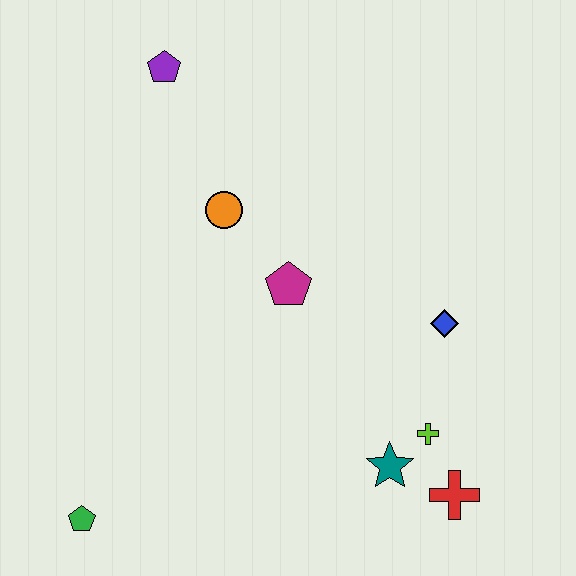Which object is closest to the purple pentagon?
The orange circle is closest to the purple pentagon.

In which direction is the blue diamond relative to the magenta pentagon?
The blue diamond is to the right of the magenta pentagon.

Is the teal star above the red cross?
Yes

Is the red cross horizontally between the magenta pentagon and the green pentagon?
No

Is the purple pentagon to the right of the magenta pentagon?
No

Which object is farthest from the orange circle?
The red cross is farthest from the orange circle.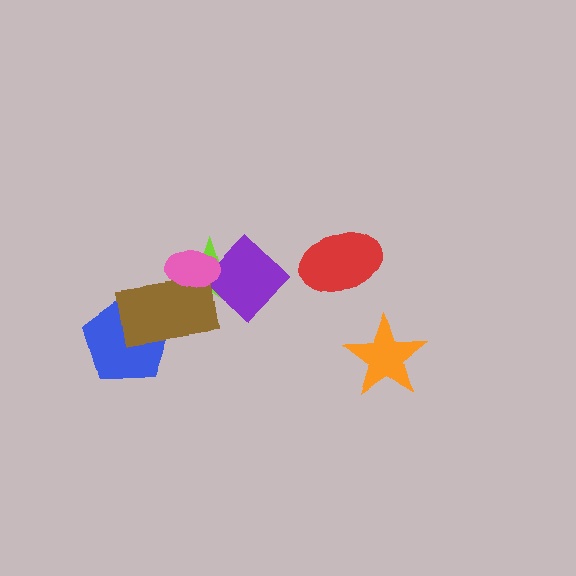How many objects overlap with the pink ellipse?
3 objects overlap with the pink ellipse.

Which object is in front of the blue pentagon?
The brown rectangle is in front of the blue pentagon.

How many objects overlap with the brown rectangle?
3 objects overlap with the brown rectangle.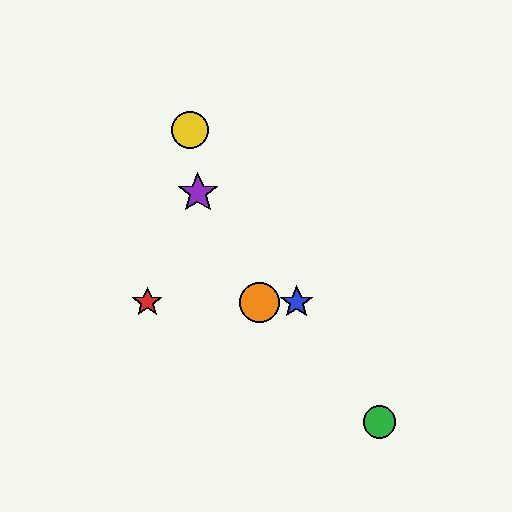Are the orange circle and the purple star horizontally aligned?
No, the orange circle is at y≈302 and the purple star is at y≈193.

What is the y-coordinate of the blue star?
The blue star is at y≈302.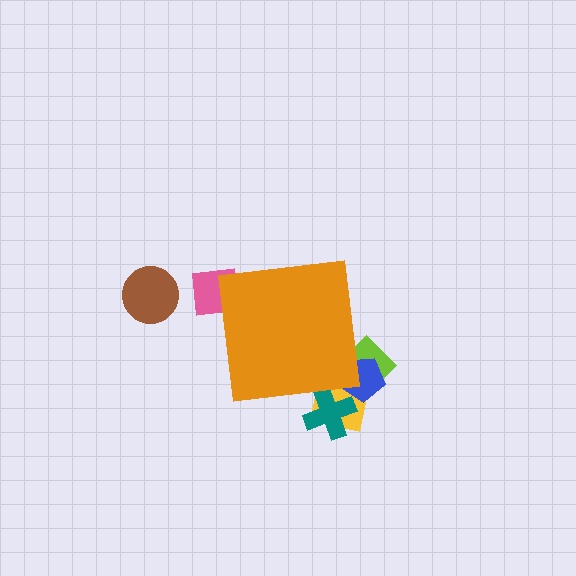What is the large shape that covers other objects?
An orange square.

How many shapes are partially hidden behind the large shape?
5 shapes are partially hidden.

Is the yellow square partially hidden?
Yes, the yellow square is partially hidden behind the orange square.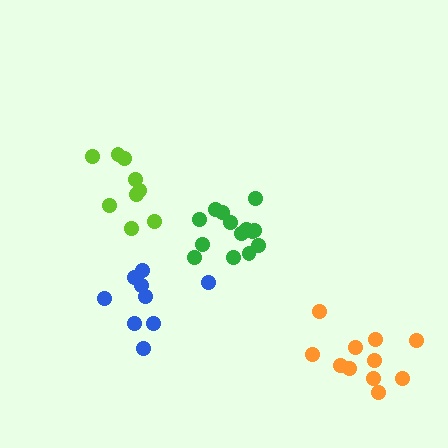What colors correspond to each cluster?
The clusters are colored: lime, green, orange, blue.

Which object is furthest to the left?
The lime cluster is leftmost.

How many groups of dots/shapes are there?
There are 4 groups.